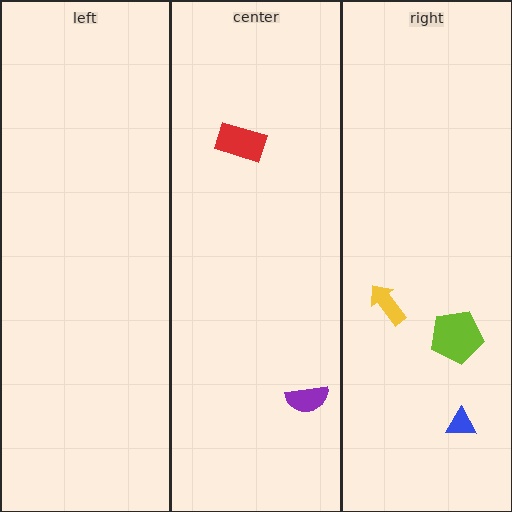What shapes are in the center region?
The red rectangle, the purple semicircle.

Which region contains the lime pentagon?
The right region.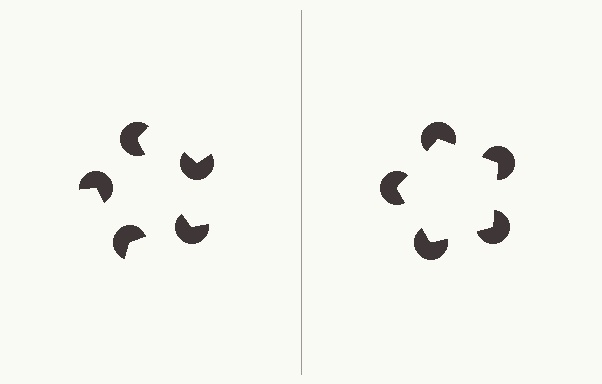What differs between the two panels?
The pac-man discs are positioned identically on both sides; only the wedge orientations differ. On the right they align to a pentagon; on the left they are misaligned.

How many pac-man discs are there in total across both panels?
10 — 5 on each side.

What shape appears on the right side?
An illusory pentagon.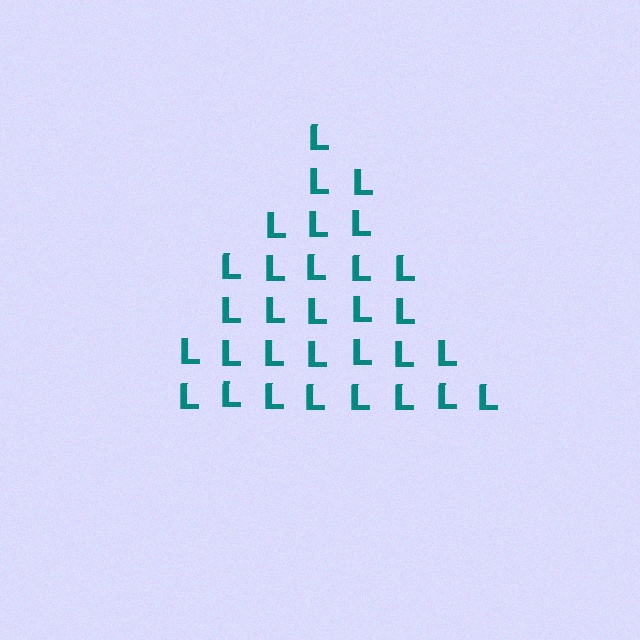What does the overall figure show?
The overall figure shows a triangle.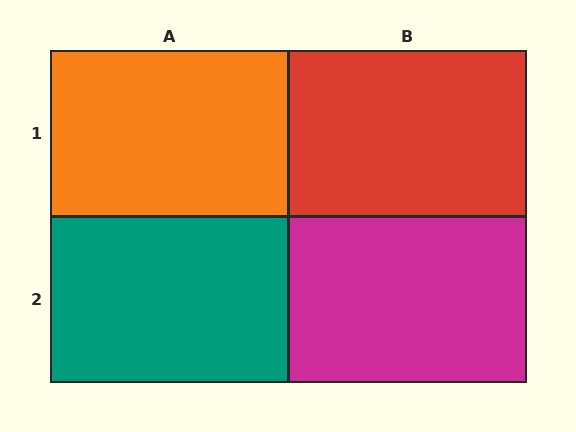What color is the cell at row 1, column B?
Red.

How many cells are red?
1 cell is red.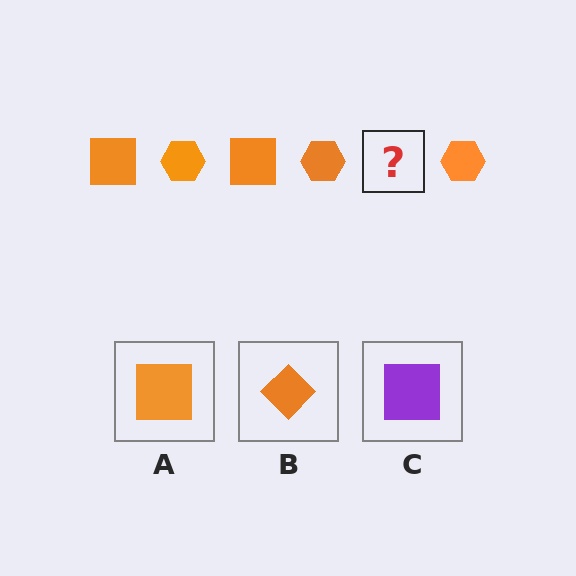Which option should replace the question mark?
Option A.